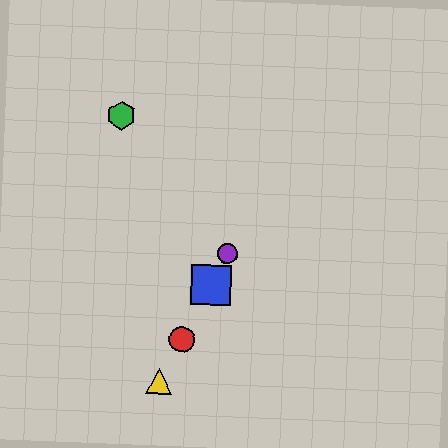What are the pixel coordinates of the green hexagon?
The green hexagon is at (121, 116).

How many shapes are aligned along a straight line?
4 shapes (the red circle, the blue square, the yellow triangle, the purple circle) are aligned along a straight line.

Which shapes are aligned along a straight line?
The red circle, the blue square, the yellow triangle, the purple circle are aligned along a straight line.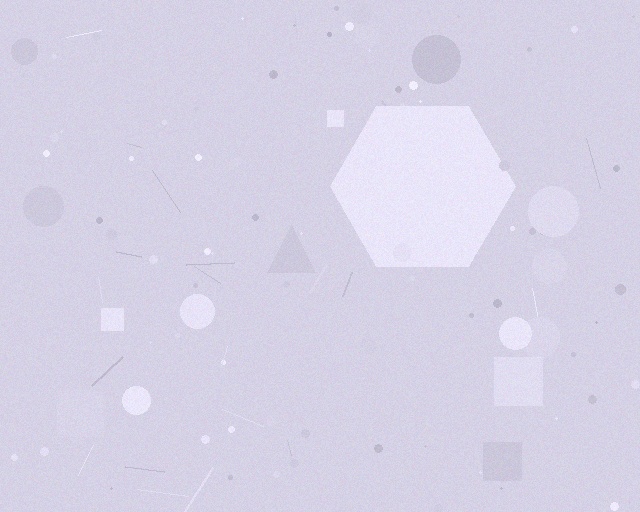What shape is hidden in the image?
A hexagon is hidden in the image.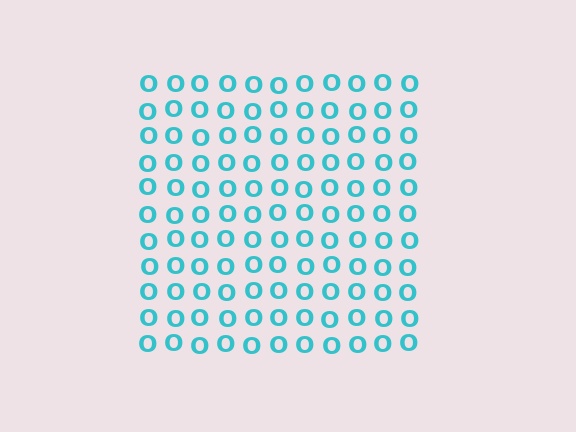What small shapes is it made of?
It is made of small letter O's.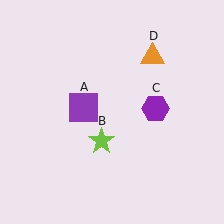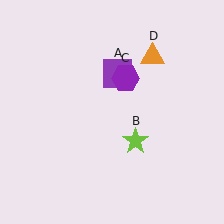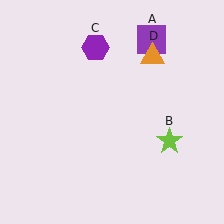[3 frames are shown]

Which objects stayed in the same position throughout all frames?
Orange triangle (object D) remained stationary.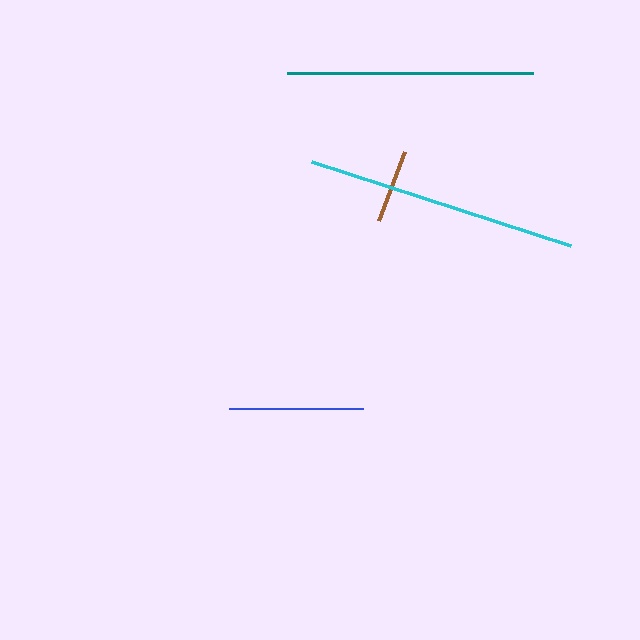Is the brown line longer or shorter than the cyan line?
The cyan line is longer than the brown line.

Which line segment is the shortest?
The brown line is the shortest at approximately 74 pixels.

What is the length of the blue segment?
The blue segment is approximately 134 pixels long.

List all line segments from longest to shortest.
From longest to shortest: cyan, teal, blue, brown.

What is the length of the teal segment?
The teal segment is approximately 246 pixels long.